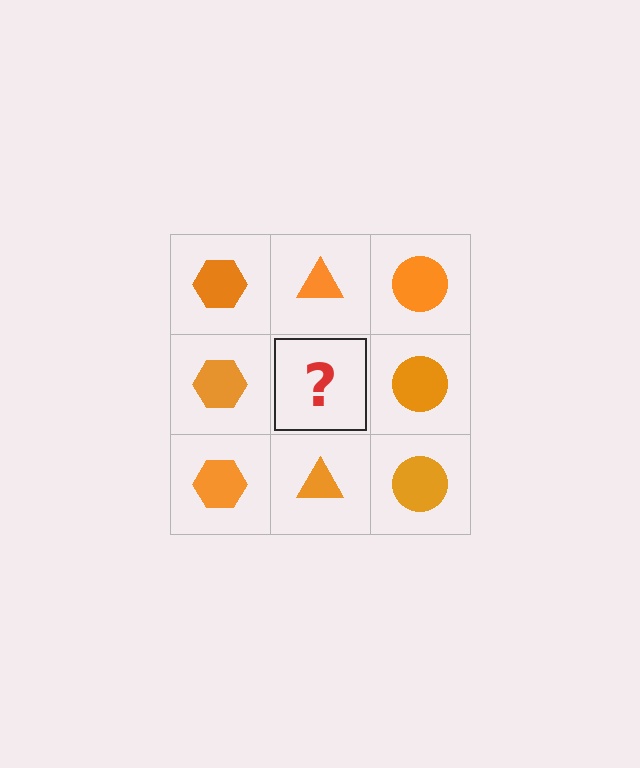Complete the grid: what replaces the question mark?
The question mark should be replaced with an orange triangle.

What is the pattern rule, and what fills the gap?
The rule is that each column has a consistent shape. The gap should be filled with an orange triangle.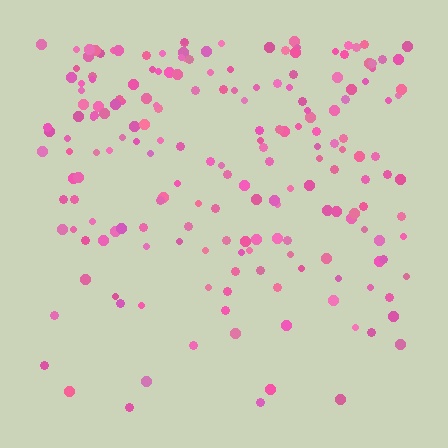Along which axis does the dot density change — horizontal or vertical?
Vertical.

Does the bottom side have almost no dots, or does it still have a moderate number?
Still a moderate number, just noticeably fewer than the top.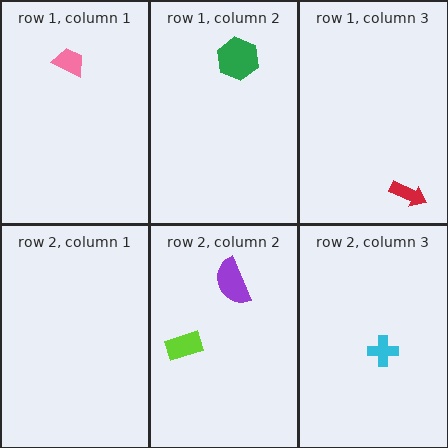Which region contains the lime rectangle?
The row 2, column 2 region.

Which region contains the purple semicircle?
The row 2, column 2 region.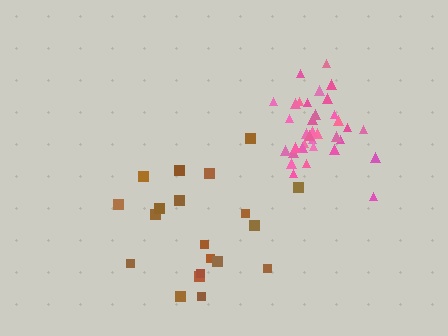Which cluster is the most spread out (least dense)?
Brown.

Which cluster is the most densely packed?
Pink.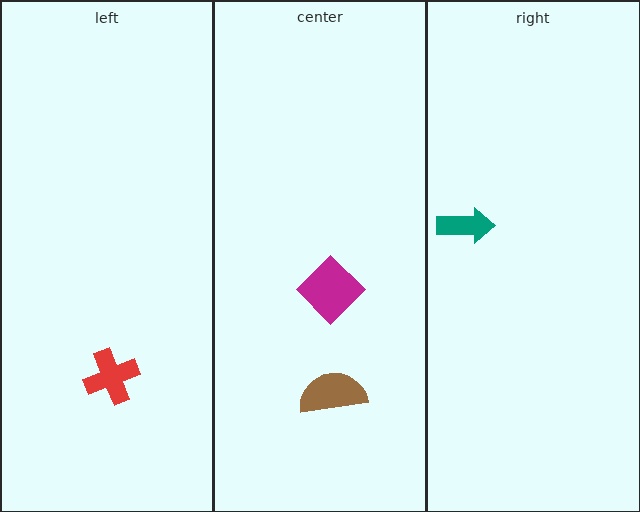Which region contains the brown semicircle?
The center region.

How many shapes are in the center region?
2.